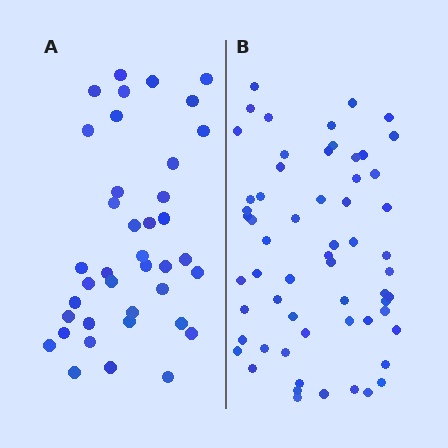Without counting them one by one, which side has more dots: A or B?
Region B (the right region) has more dots.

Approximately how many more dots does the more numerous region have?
Region B has approximately 20 more dots than region A.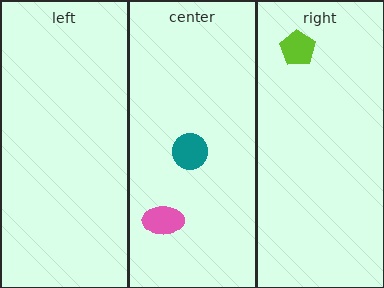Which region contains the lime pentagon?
The right region.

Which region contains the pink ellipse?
The center region.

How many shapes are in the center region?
2.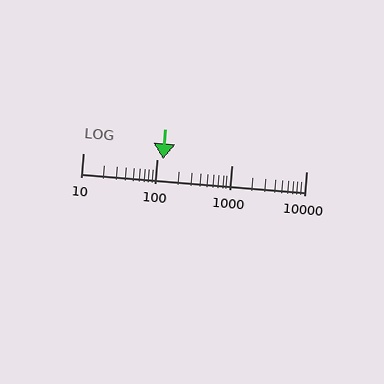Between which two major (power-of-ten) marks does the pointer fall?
The pointer is between 100 and 1000.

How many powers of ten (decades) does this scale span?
The scale spans 3 decades, from 10 to 10000.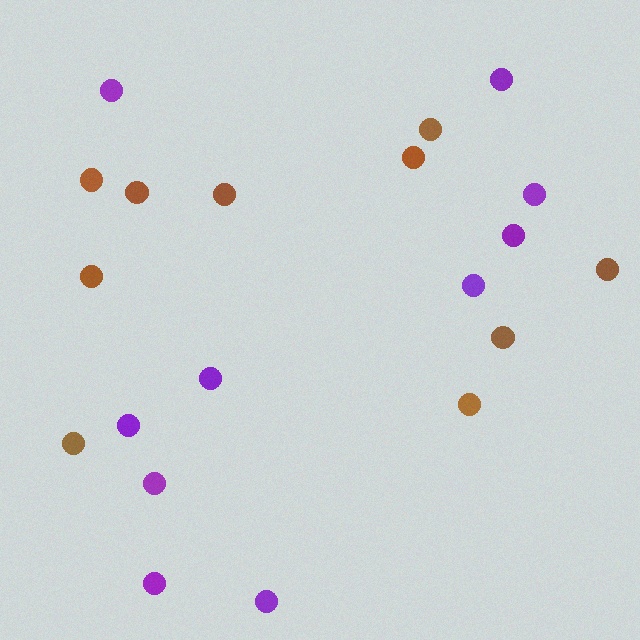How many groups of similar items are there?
There are 2 groups: one group of purple circles (10) and one group of brown circles (10).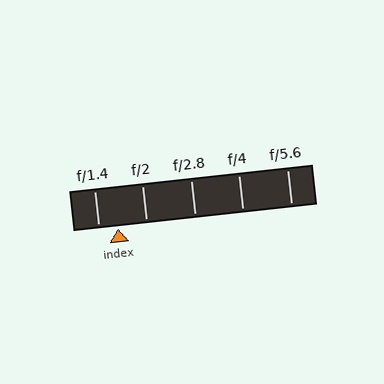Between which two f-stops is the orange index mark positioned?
The index mark is between f/1.4 and f/2.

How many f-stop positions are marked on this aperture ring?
There are 5 f-stop positions marked.